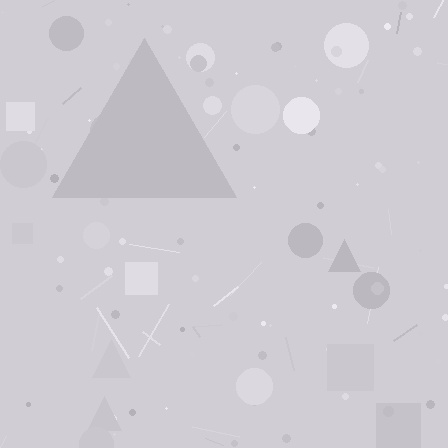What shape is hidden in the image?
A triangle is hidden in the image.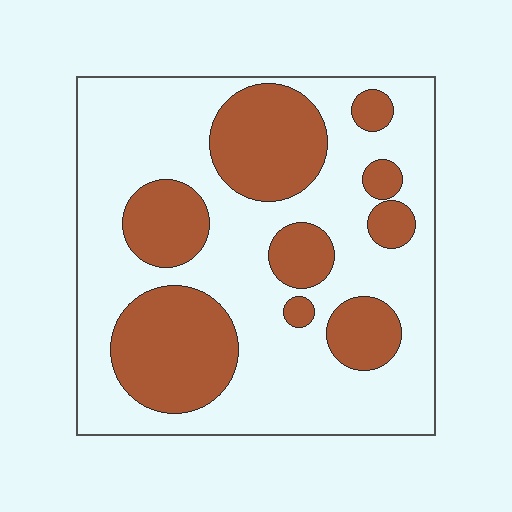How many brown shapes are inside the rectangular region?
9.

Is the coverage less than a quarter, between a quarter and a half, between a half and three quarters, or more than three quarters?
Between a quarter and a half.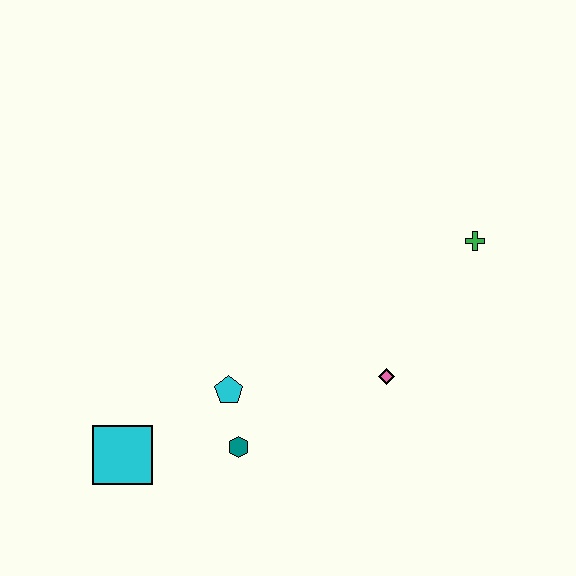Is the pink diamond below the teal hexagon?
No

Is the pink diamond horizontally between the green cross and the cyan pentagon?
Yes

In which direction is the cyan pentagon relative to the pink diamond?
The cyan pentagon is to the left of the pink diamond.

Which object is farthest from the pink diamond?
The cyan square is farthest from the pink diamond.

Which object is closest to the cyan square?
The teal hexagon is closest to the cyan square.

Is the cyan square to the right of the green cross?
No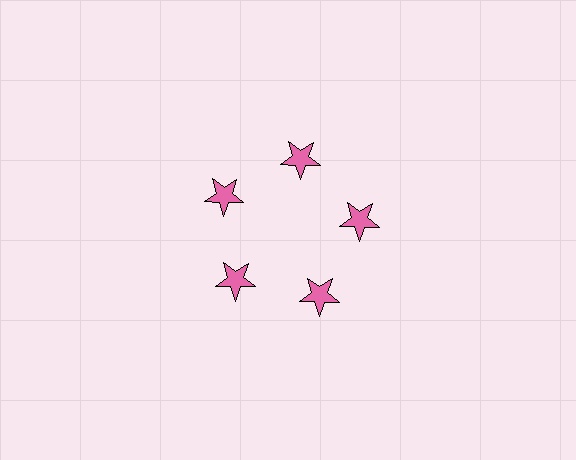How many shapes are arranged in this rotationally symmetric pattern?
There are 5 shapes, arranged in 5 groups of 1.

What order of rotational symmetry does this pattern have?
This pattern has 5-fold rotational symmetry.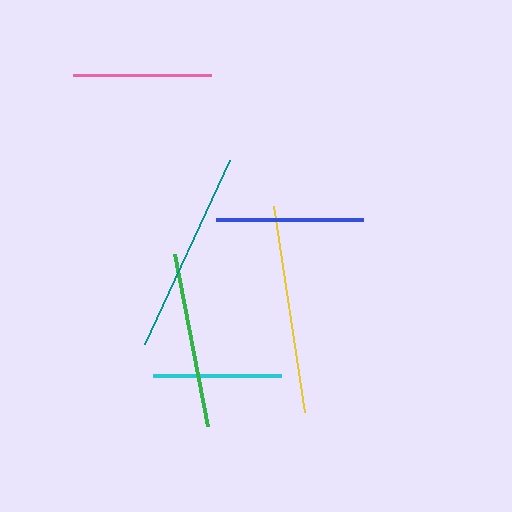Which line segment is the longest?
The yellow line is the longest at approximately 208 pixels.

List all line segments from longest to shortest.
From longest to shortest: yellow, teal, green, blue, pink, cyan.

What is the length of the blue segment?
The blue segment is approximately 147 pixels long.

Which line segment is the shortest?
The cyan line is the shortest at approximately 128 pixels.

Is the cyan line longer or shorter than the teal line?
The teal line is longer than the cyan line.